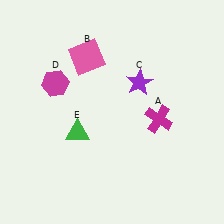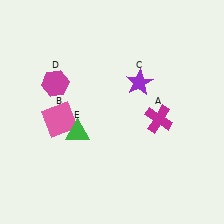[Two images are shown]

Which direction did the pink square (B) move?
The pink square (B) moved down.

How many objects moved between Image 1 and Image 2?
1 object moved between the two images.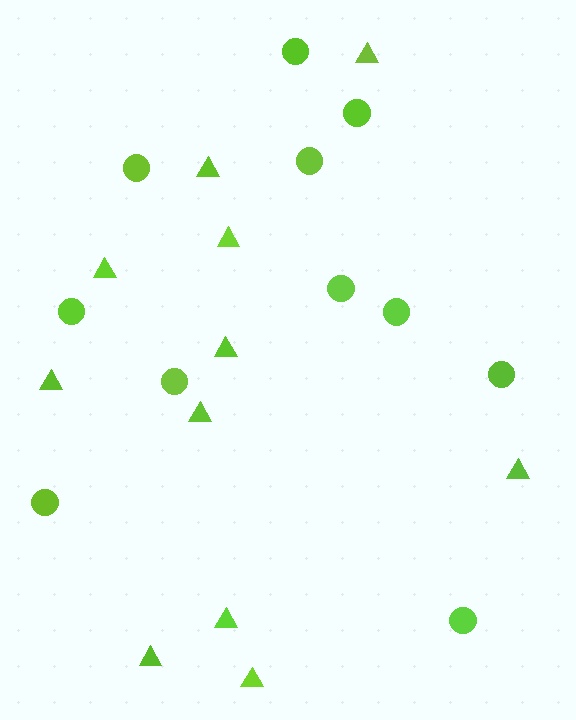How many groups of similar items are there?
There are 2 groups: one group of triangles (11) and one group of circles (11).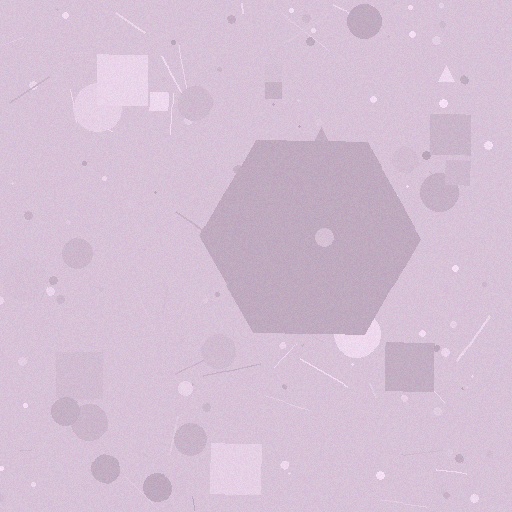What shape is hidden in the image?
A hexagon is hidden in the image.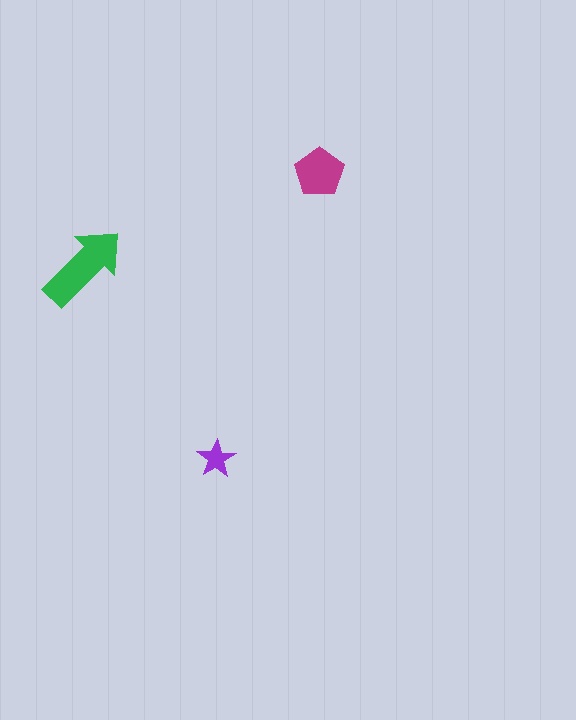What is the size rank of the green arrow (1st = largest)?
1st.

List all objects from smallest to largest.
The purple star, the magenta pentagon, the green arrow.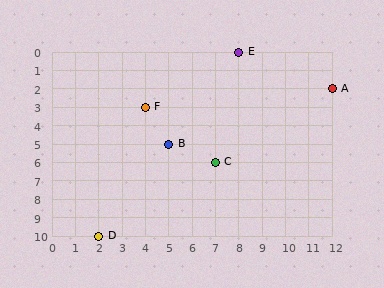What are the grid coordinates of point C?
Point C is at grid coordinates (7, 6).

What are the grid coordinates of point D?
Point D is at grid coordinates (2, 10).